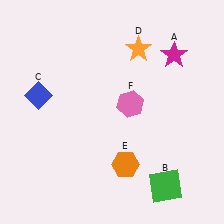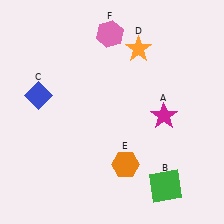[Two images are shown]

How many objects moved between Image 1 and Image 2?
2 objects moved between the two images.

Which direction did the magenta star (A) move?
The magenta star (A) moved down.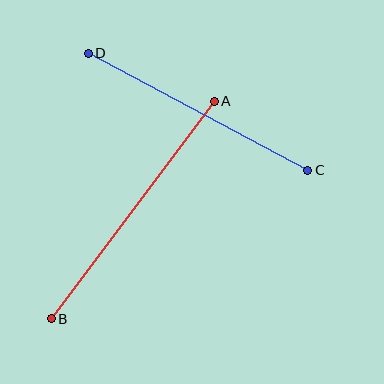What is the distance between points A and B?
The distance is approximately 272 pixels.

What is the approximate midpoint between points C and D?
The midpoint is at approximately (198, 112) pixels.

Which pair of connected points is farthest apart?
Points A and B are farthest apart.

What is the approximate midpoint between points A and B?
The midpoint is at approximately (133, 210) pixels.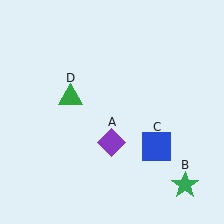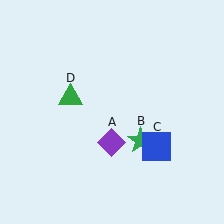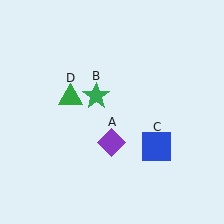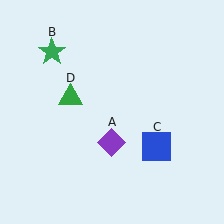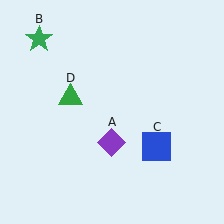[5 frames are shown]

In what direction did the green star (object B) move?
The green star (object B) moved up and to the left.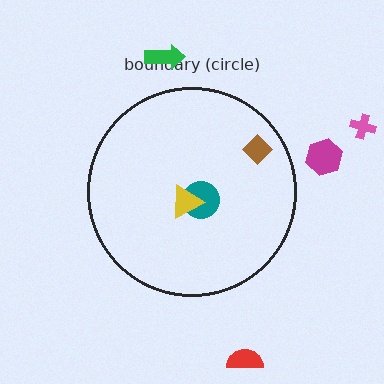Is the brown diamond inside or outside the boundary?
Inside.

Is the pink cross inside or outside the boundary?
Outside.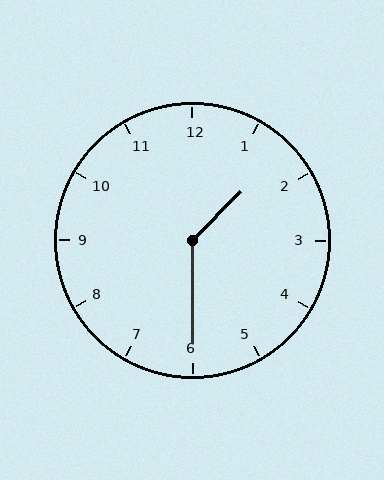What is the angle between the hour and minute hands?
Approximately 135 degrees.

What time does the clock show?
1:30.